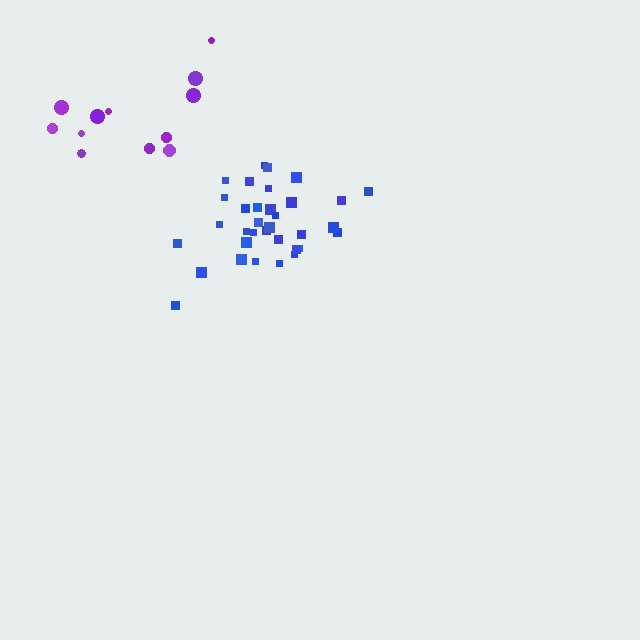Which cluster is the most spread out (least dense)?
Purple.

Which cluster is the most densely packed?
Blue.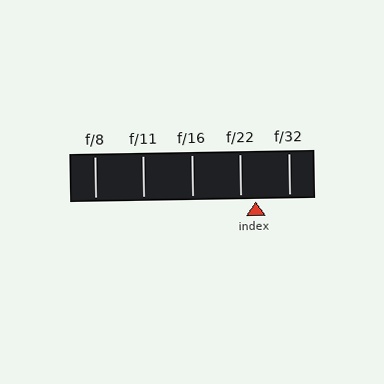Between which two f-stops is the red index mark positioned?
The index mark is between f/22 and f/32.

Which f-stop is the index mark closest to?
The index mark is closest to f/22.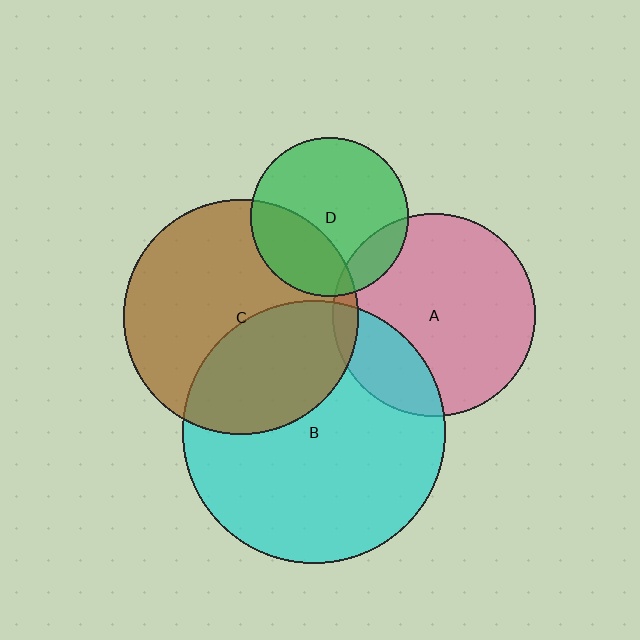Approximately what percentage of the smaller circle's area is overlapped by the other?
Approximately 20%.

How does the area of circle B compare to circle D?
Approximately 2.8 times.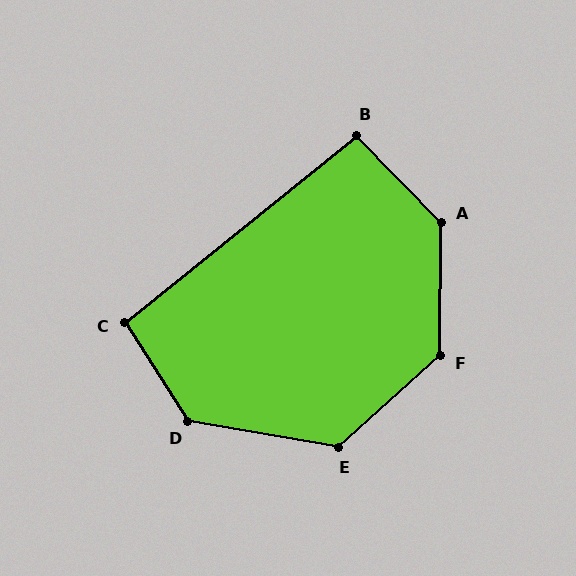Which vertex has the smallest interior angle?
B, at approximately 96 degrees.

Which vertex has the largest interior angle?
A, at approximately 135 degrees.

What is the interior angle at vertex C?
Approximately 96 degrees (obtuse).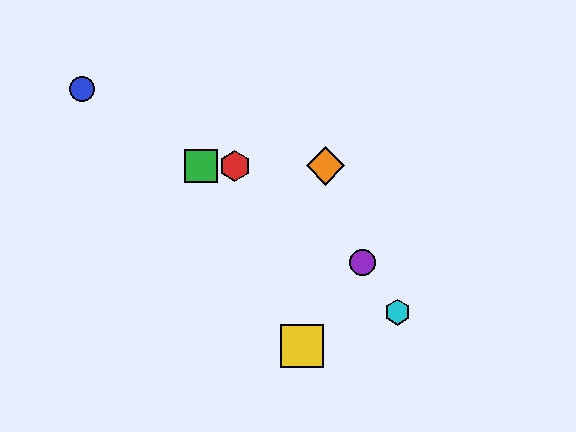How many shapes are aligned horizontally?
3 shapes (the red hexagon, the green square, the orange diamond) are aligned horizontally.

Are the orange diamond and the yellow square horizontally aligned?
No, the orange diamond is at y≈166 and the yellow square is at y≈346.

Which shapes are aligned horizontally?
The red hexagon, the green square, the orange diamond are aligned horizontally.